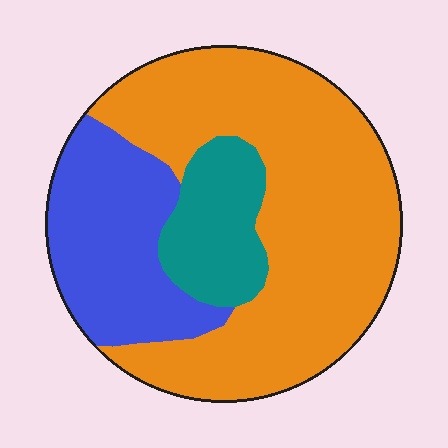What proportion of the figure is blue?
Blue takes up between a quarter and a half of the figure.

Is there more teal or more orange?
Orange.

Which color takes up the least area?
Teal, at roughly 15%.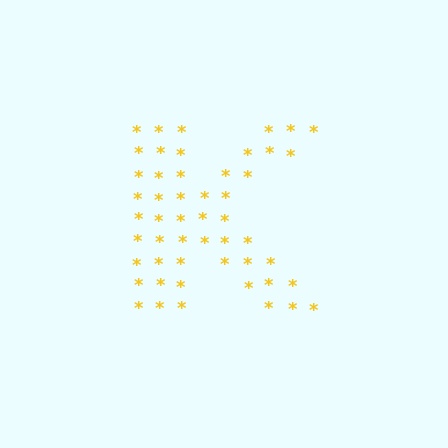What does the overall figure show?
The overall figure shows the letter K.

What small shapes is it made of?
It is made of small asterisks.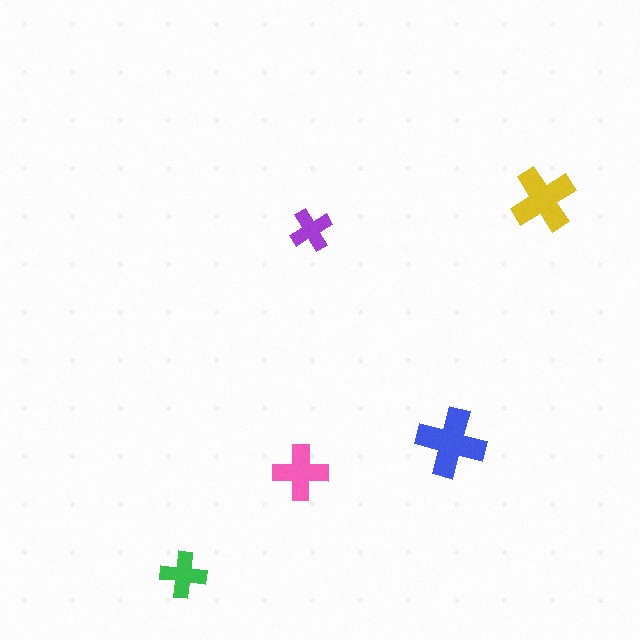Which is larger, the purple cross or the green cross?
The green one.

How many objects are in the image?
There are 5 objects in the image.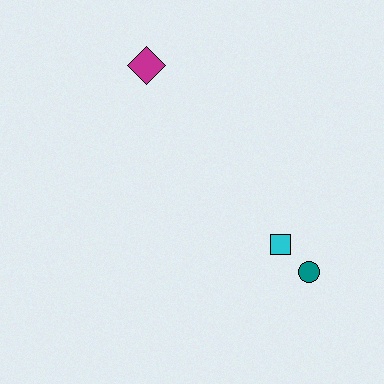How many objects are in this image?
There are 3 objects.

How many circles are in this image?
There is 1 circle.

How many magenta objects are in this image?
There is 1 magenta object.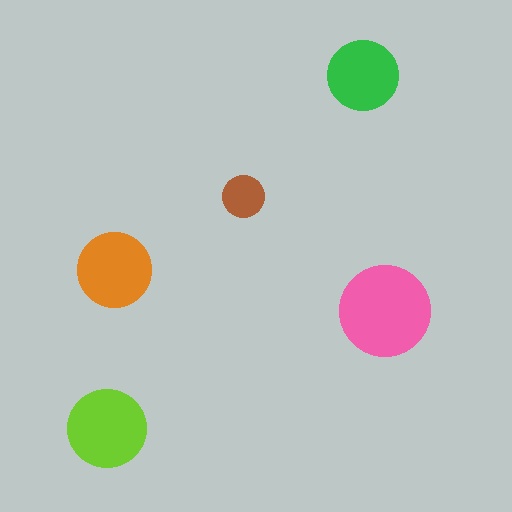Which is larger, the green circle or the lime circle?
The lime one.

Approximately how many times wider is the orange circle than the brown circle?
About 2 times wider.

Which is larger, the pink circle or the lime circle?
The pink one.